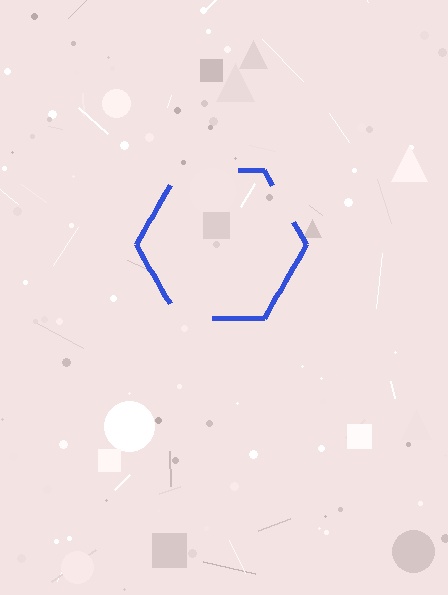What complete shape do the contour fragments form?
The contour fragments form a hexagon.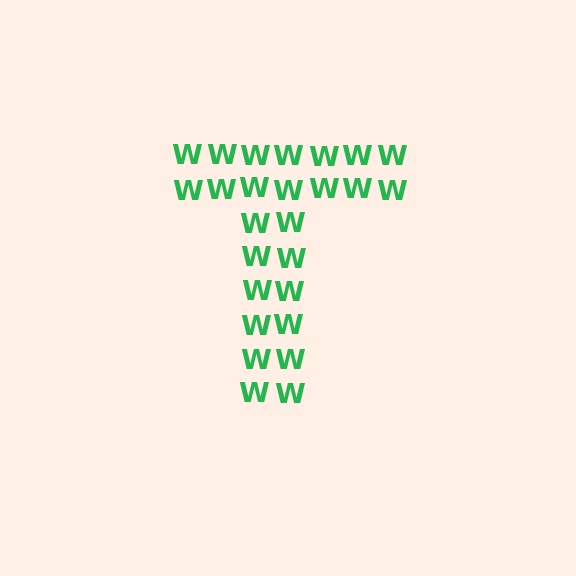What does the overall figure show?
The overall figure shows the letter T.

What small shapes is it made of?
It is made of small letter W's.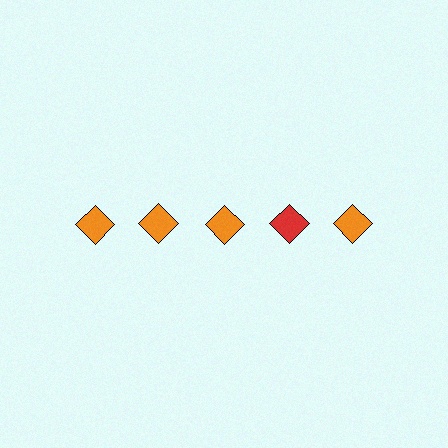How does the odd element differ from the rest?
It has a different color: red instead of orange.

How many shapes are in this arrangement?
There are 5 shapes arranged in a grid pattern.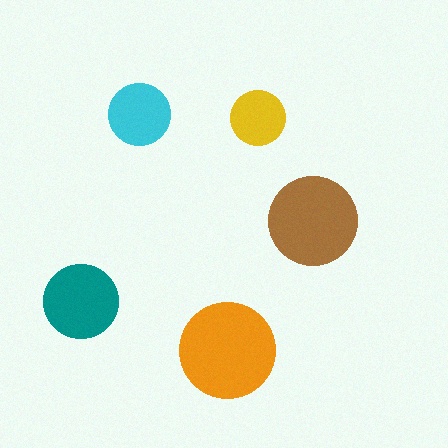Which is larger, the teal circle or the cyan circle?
The teal one.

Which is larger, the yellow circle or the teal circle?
The teal one.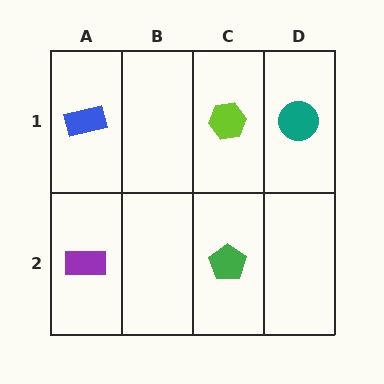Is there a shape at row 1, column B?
No, that cell is empty.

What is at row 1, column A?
A blue rectangle.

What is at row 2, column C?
A green pentagon.